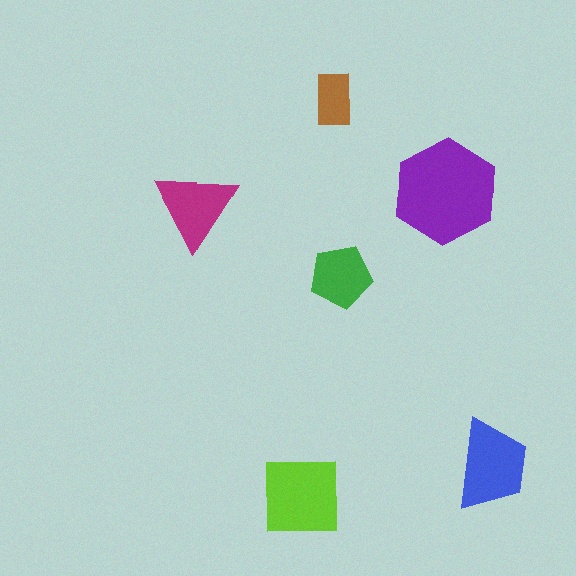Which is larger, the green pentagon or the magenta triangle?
The magenta triangle.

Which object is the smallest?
The brown rectangle.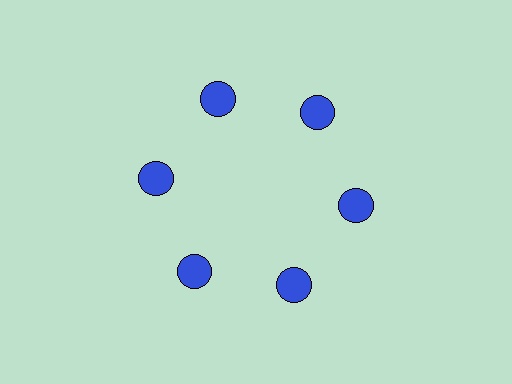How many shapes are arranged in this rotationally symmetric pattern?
There are 6 shapes, arranged in 6 groups of 1.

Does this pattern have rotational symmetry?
Yes, this pattern has 6-fold rotational symmetry. It looks the same after rotating 60 degrees around the center.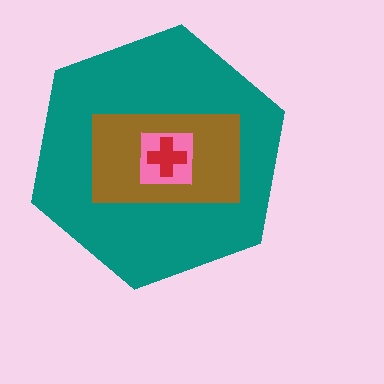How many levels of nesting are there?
4.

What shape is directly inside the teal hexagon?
The brown rectangle.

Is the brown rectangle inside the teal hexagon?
Yes.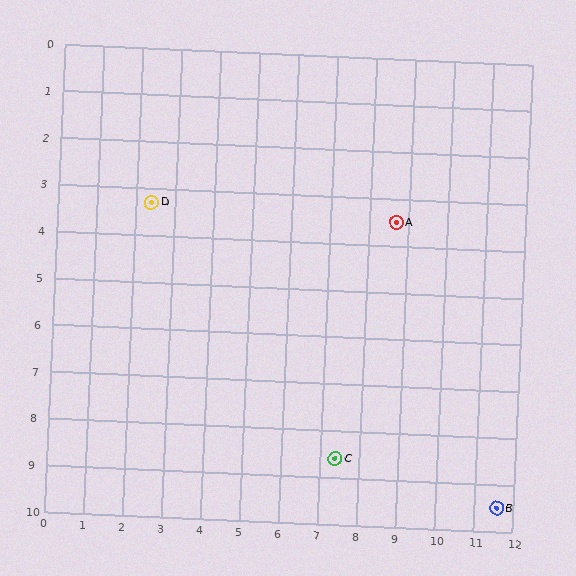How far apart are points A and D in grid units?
Points A and D are about 6.3 grid units apart.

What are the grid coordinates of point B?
Point B is at approximately (11.6, 9.5).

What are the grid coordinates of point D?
Point D is at approximately (2.4, 3.3).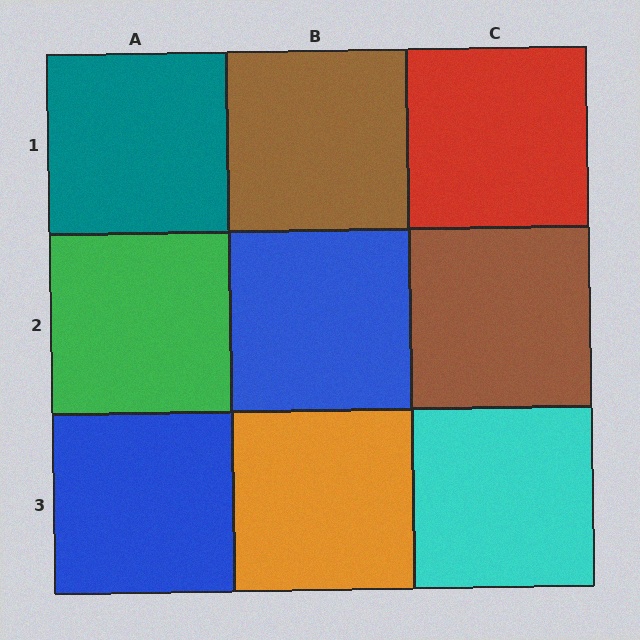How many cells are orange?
1 cell is orange.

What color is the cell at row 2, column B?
Blue.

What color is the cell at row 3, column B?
Orange.